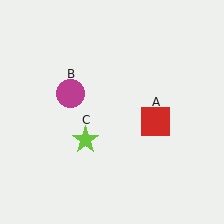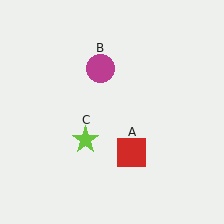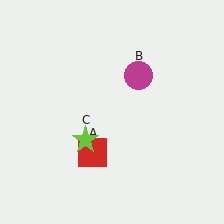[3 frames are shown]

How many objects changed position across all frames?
2 objects changed position: red square (object A), magenta circle (object B).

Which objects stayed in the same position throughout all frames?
Lime star (object C) remained stationary.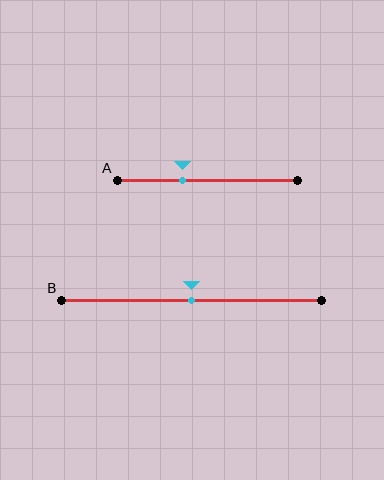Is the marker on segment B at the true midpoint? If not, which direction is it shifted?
Yes, the marker on segment B is at the true midpoint.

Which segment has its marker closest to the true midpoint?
Segment B has its marker closest to the true midpoint.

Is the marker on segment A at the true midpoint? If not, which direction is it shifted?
No, the marker on segment A is shifted to the left by about 14% of the segment length.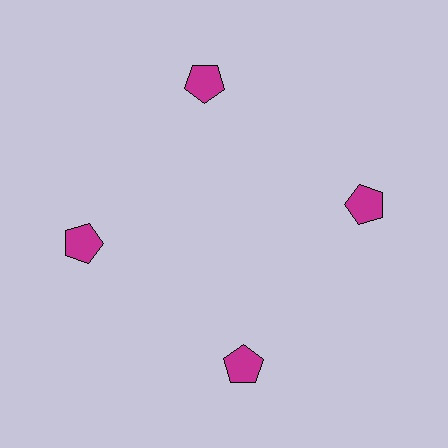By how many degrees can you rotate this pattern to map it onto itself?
The pattern maps onto itself every 90 degrees of rotation.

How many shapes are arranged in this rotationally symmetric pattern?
There are 4 shapes, arranged in 4 groups of 1.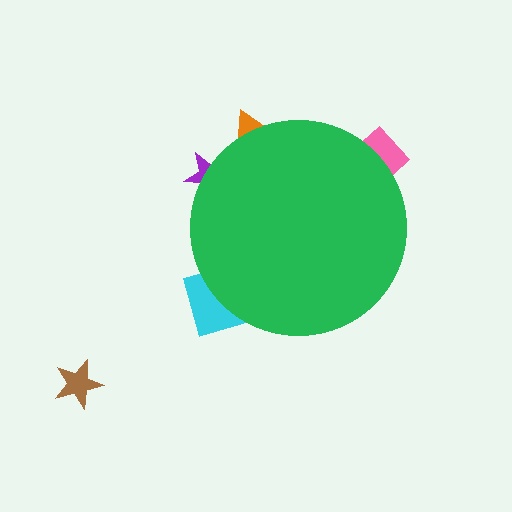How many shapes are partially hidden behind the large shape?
4 shapes are partially hidden.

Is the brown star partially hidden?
No, the brown star is fully visible.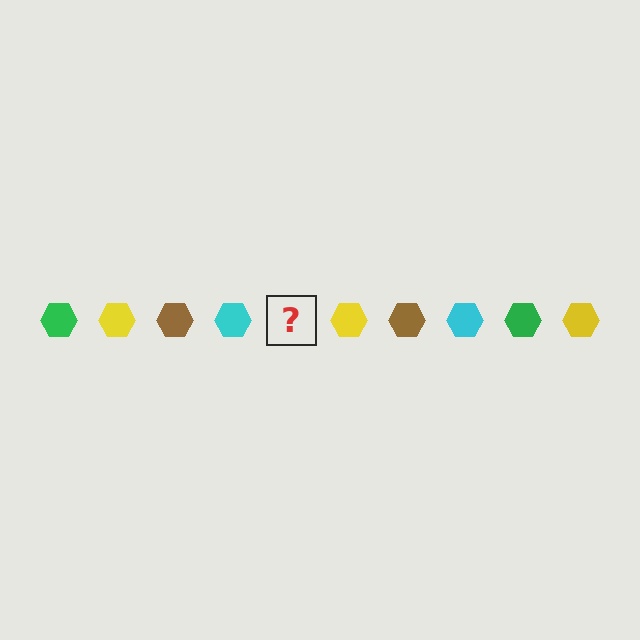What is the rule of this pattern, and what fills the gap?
The rule is that the pattern cycles through green, yellow, brown, cyan hexagons. The gap should be filled with a green hexagon.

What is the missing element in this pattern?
The missing element is a green hexagon.